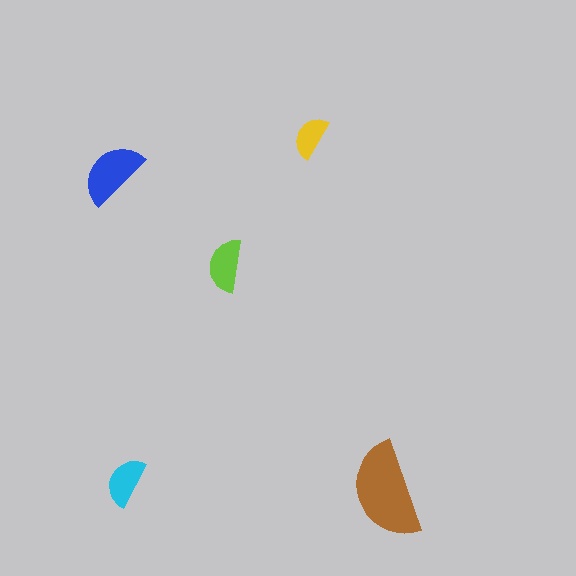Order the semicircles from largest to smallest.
the brown one, the blue one, the lime one, the cyan one, the yellow one.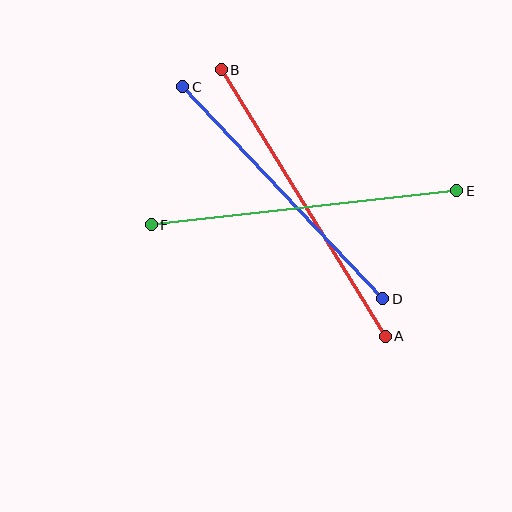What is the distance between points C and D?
The distance is approximately 291 pixels.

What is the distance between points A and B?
The distance is approximately 313 pixels.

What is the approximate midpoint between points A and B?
The midpoint is at approximately (303, 203) pixels.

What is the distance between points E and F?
The distance is approximately 307 pixels.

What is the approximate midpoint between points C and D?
The midpoint is at approximately (283, 193) pixels.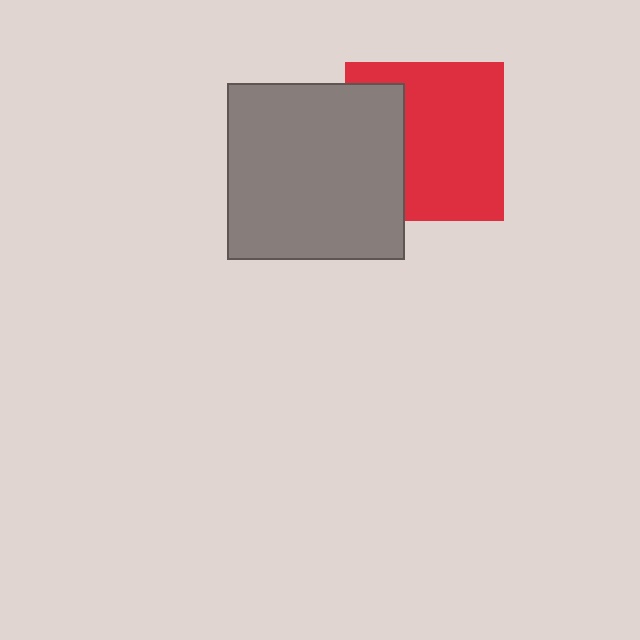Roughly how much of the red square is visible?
Most of it is visible (roughly 67%).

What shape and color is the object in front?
The object in front is a gray square.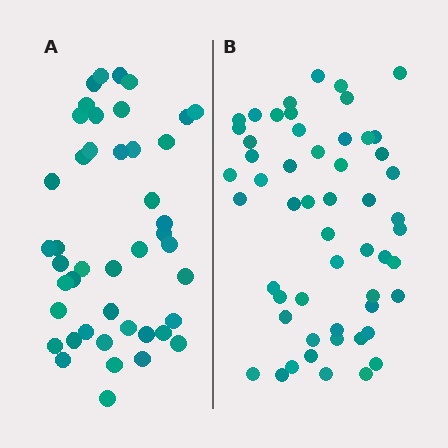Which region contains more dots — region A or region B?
Region B (the right region) has more dots.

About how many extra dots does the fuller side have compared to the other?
Region B has roughly 10 or so more dots than region A.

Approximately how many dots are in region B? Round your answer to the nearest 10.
About 50 dots. (The exact count is 54, which rounds to 50.)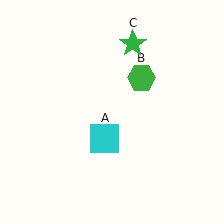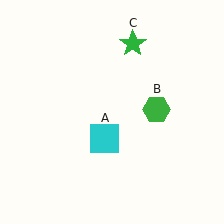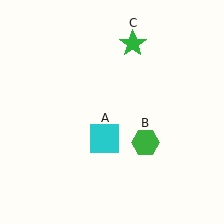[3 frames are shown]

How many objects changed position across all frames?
1 object changed position: green hexagon (object B).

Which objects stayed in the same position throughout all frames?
Cyan square (object A) and green star (object C) remained stationary.